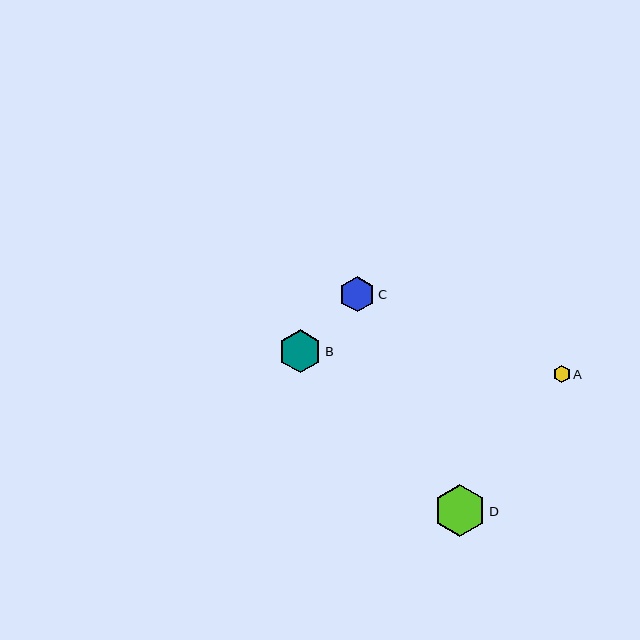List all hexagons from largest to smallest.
From largest to smallest: D, B, C, A.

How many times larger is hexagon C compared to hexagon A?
Hexagon C is approximately 2.0 times the size of hexagon A.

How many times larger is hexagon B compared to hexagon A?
Hexagon B is approximately 2.5 times the size of hexagon A.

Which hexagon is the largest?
Hexagon D is the largest with a size of approximately 52 pixels.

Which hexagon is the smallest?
Hexagon A is the smallest with a size of approximately 17 pixels.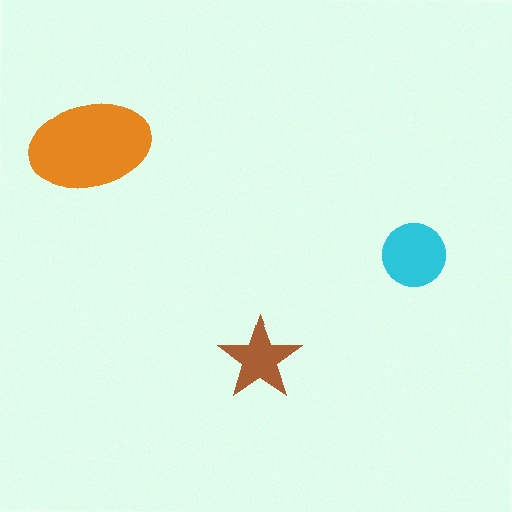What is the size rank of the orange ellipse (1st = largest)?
1st.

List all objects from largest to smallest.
The orange ellipse, the cyan circle, the brown star.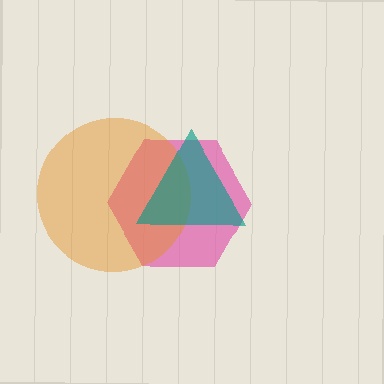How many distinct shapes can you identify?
There are 3 distinct shapes: a pink hexagon, an orange circle, a teal triangle.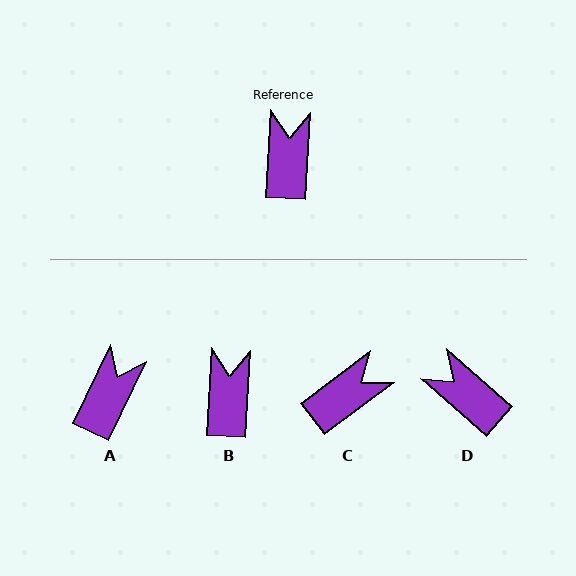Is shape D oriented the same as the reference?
No, it is off by about 53 degrees.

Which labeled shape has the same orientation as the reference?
B.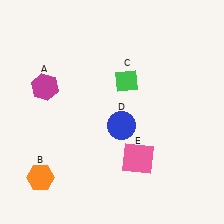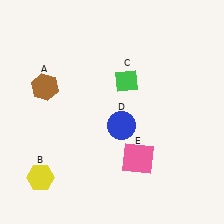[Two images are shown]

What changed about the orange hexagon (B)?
In Image 1, B is orange. In Image 2, it changed to yellow.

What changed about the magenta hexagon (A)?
In Image 1, A is magenta. In Image 2, it changed to brown.